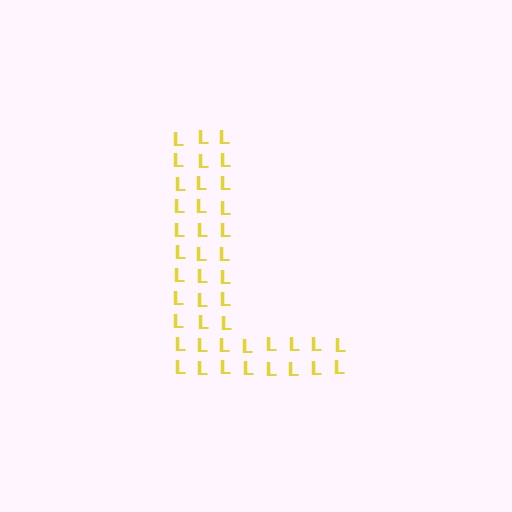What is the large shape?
The large shape is the letter L.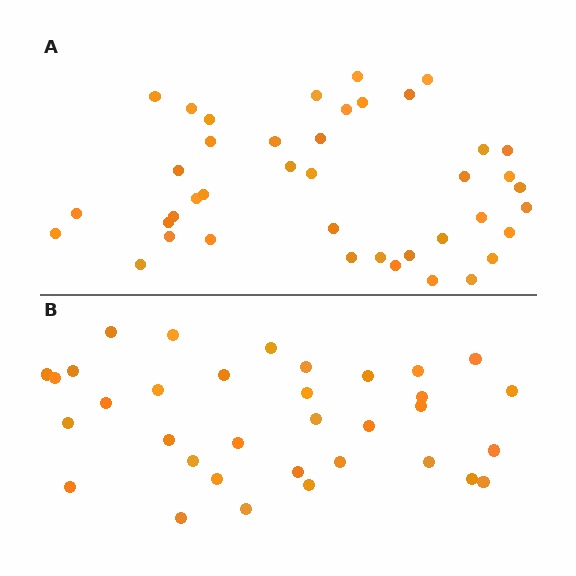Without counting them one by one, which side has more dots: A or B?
Region A (the top region) has more dots.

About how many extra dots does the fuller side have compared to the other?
Region A has roughly 8 or so more dots than region B.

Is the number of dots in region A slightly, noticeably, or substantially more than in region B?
Region A has only slightly more — the two regions are fairly close. The ratio is roughly 1.2 to 1.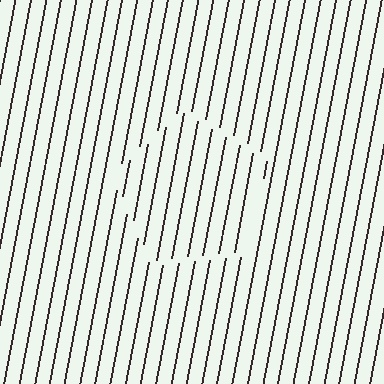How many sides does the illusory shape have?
5 sides — the line-ends trace a pentagon.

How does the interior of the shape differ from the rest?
The interior of the shape contains the same grating, shifted by half a period — the contour is defined by the phase discontinuity where line-ends from the inner and outer gratings abut.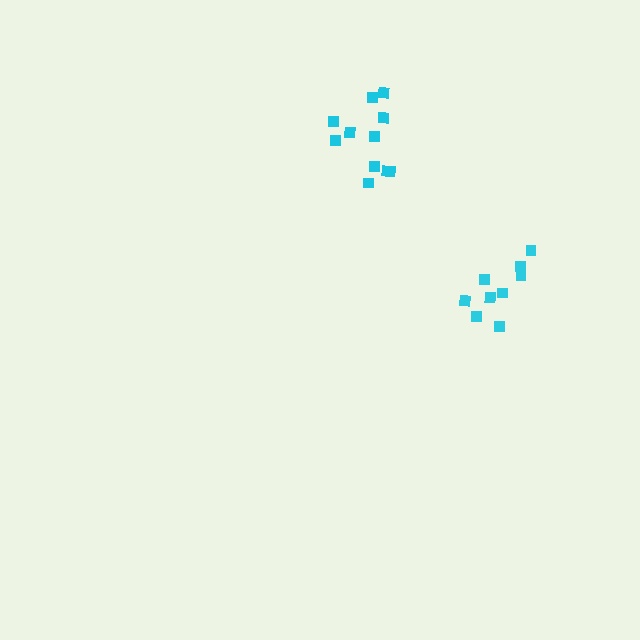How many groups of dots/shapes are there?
There are 2 groups.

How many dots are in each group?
Group 1: 9 dots, Group 2: 11 dots (20 total).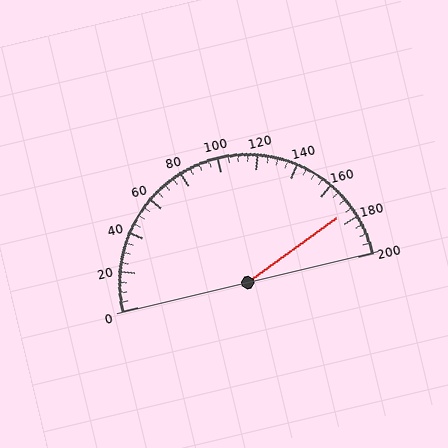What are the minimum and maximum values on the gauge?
The gauge ranges from 0 to 200.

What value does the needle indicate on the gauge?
The needle indicates approximately 175.